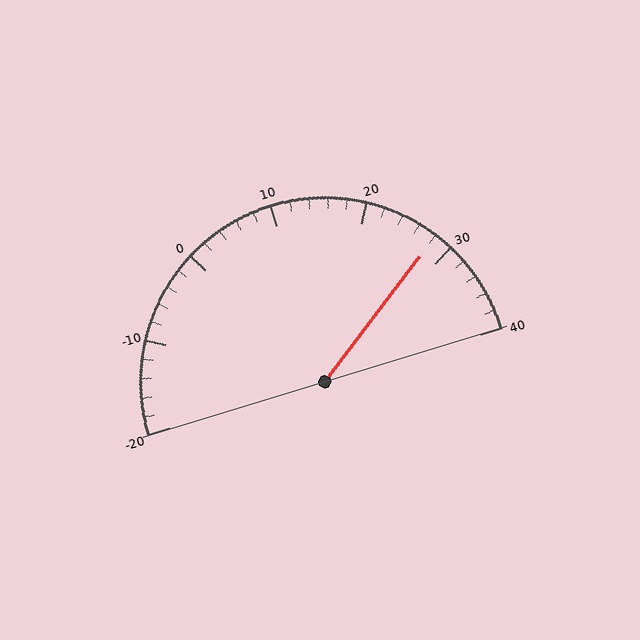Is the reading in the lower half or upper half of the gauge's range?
The reading is in the upper half of the range (-20 to 40).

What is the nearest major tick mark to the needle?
The nearest major tick mark is 30.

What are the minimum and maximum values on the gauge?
The gauge ranges from -20 to 40.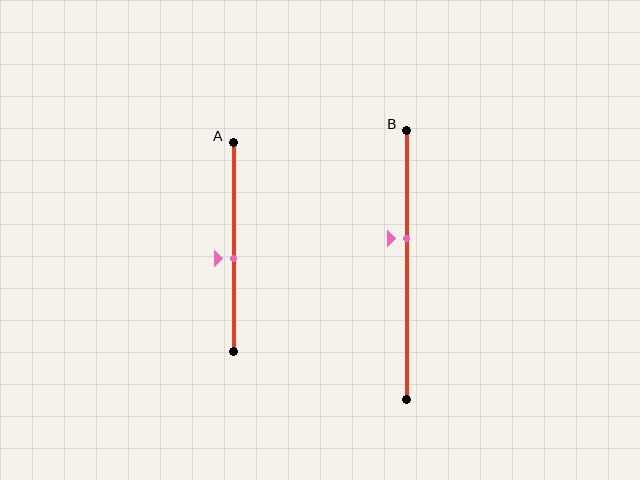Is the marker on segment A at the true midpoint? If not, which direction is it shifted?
No, the marker on segment A is shifted downward by about 5% of the segment length.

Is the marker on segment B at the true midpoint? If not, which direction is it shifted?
No, the marker on segment B is shifted upward by about 10% of the segment length.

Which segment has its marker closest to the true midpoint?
Segment A has its marker closest to the true midpoint.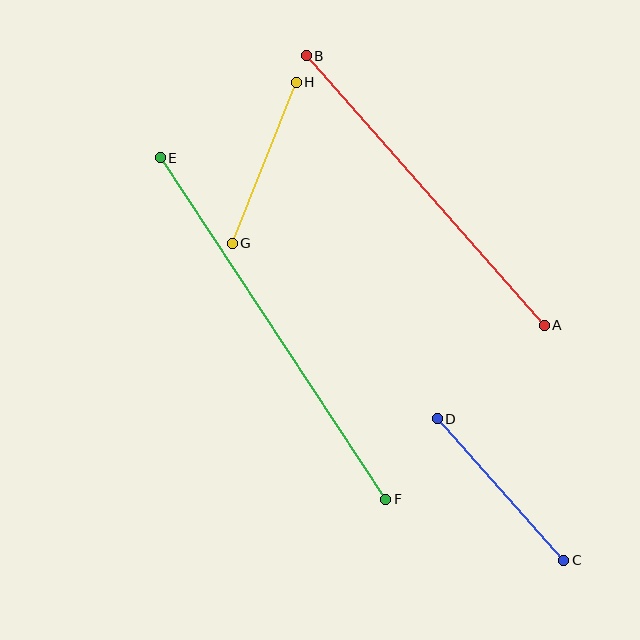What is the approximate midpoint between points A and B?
The midpoint is at approximately (425, 191) pixels.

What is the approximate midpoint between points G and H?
The midpoint is at approximately (264, 163) pixels.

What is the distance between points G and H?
The distance is approximately 174 pixels.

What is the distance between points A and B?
The distance is approximately 360 pixels.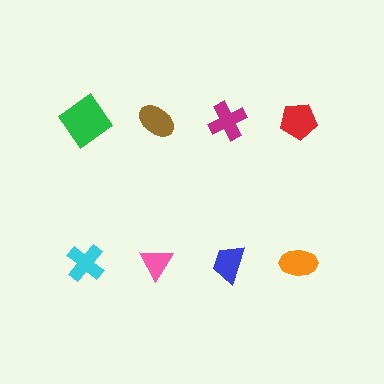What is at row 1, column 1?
A green diamond.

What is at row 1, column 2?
A brown ellipse.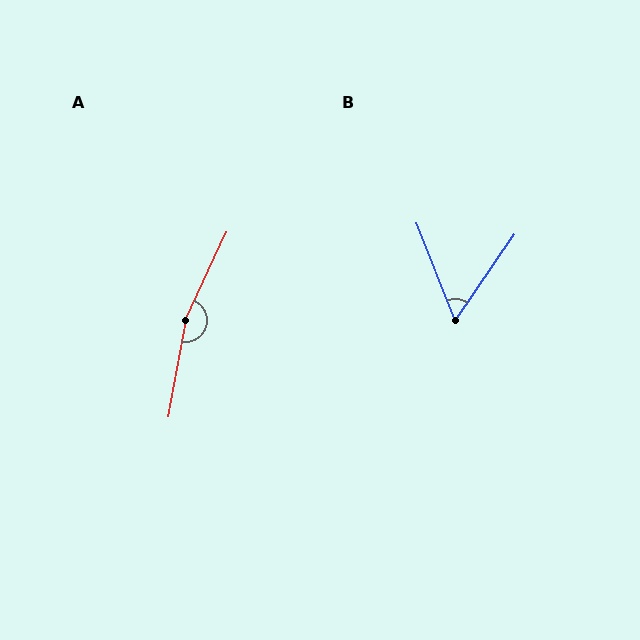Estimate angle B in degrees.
Approximately 56 degrees.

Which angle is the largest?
A, at approximately 165 degrees.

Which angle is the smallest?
B, at approximately 56 degrees.